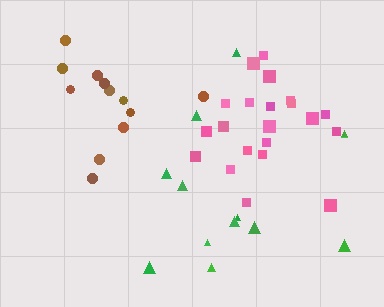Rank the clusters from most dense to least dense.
pink, brown, green.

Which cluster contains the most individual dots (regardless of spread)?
Pink (21).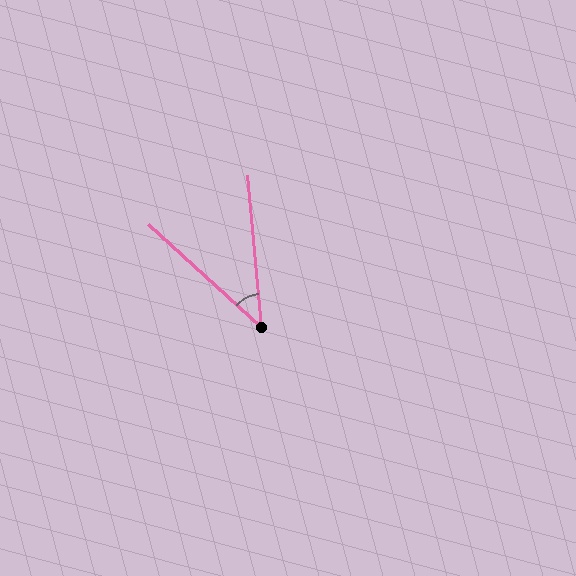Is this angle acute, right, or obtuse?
It is acute.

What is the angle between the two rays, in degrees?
Approximately 42 degrees.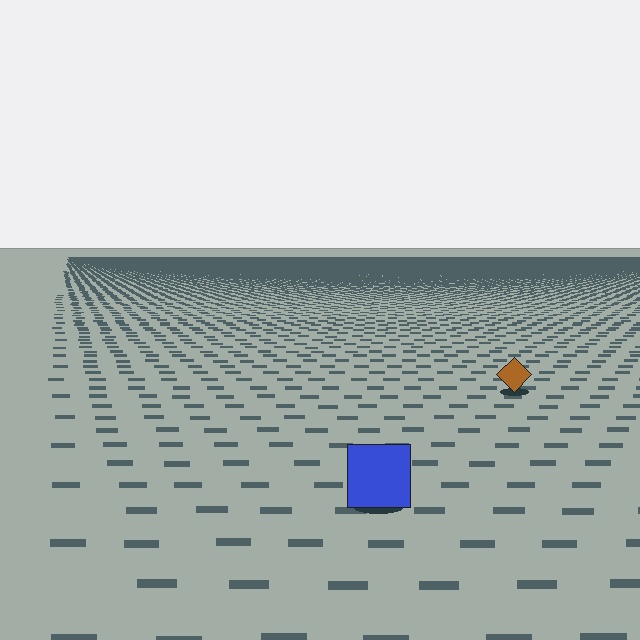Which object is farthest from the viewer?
The brown diamond is farthest from the viewer. It appears smaller and the ground texture around it is denser.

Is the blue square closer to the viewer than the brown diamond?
Yes. The blue square is closer — you can tell from the texture gradient: the ground texture is coarser near it.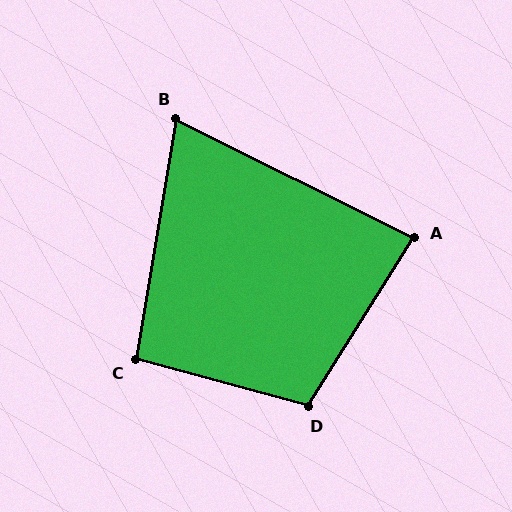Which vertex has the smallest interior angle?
B, at approximately 73 degrees.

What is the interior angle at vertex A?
Approximately 84 degrees (acute).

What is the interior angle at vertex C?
Approximately 96 degrees (obtuse).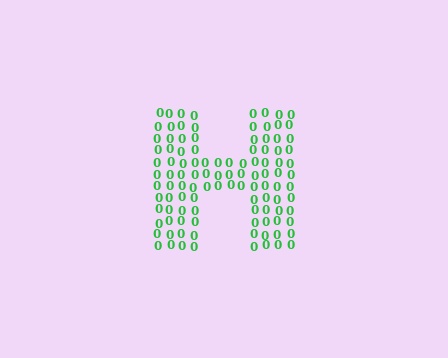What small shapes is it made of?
It is made of small digit 0's.